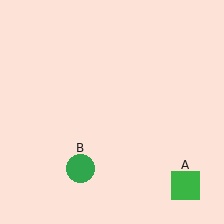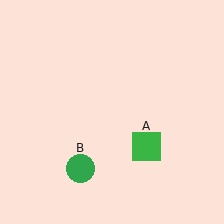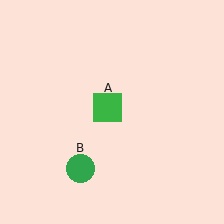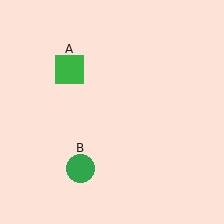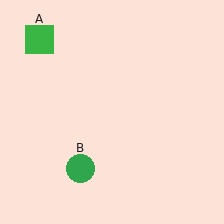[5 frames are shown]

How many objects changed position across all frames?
1 object changed position: green square (object A).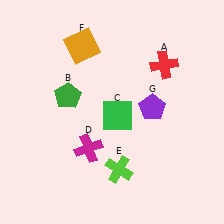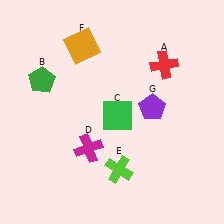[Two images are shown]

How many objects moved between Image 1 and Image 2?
1 object moved between the two images.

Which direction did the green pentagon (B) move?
The green pentagon (B) moved left.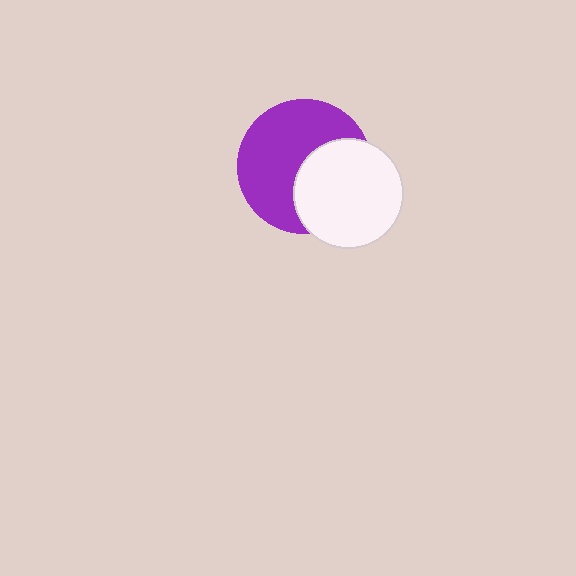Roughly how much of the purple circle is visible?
About half of it is visible (roughly 61%).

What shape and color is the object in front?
The object in front is a white circle.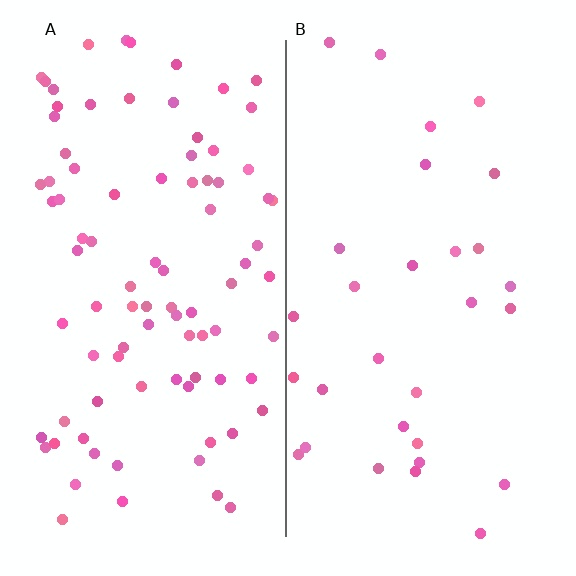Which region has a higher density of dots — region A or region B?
A (the left).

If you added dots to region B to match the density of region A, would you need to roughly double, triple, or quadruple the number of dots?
Approximately triple.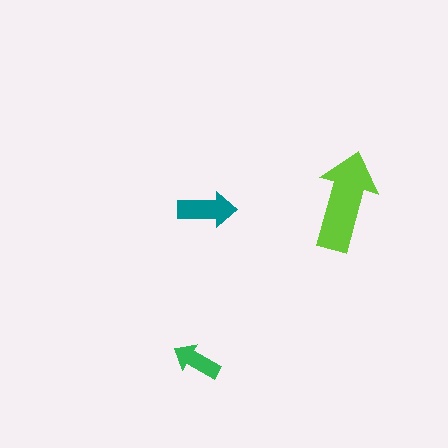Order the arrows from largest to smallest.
the lime one, the teal one, the green one.